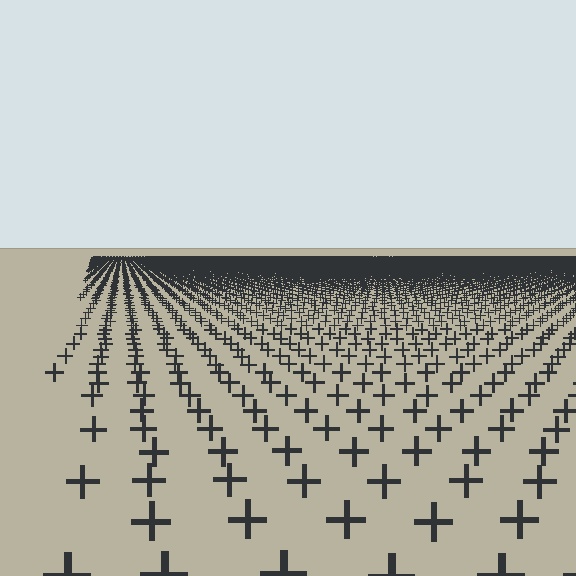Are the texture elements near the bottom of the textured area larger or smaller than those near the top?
Larger. Near the bottom, elements are closer to the viewer and appear at a bigger on-screen size.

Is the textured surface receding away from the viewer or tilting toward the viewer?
The surface is receding away from the viewer. Texture elements get smaller and denser toward the top.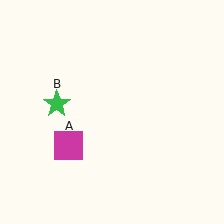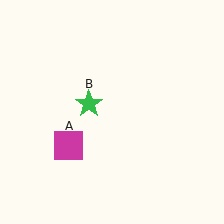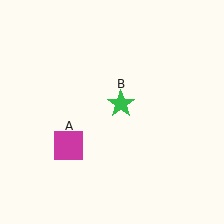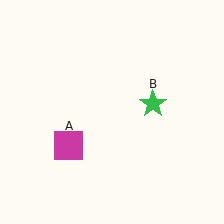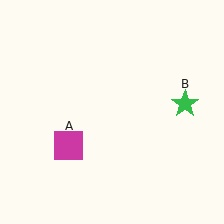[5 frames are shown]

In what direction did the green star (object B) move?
The green star (object B) moved right.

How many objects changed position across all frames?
1 object changed position: green star (object B).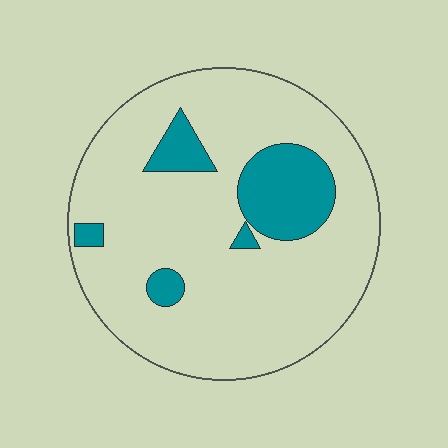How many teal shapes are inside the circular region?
5.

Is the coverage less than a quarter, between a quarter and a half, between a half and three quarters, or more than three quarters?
Less than a quarter.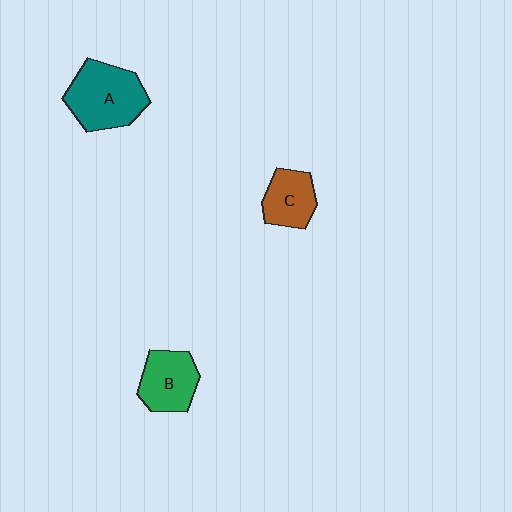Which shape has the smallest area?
Shape C (brown).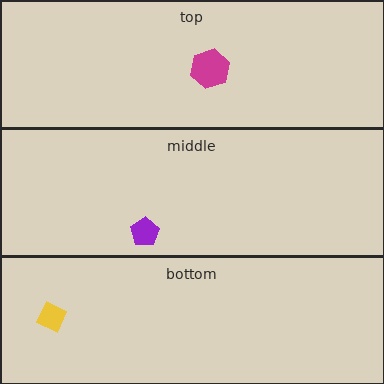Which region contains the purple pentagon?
The middle region.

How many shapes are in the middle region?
1.